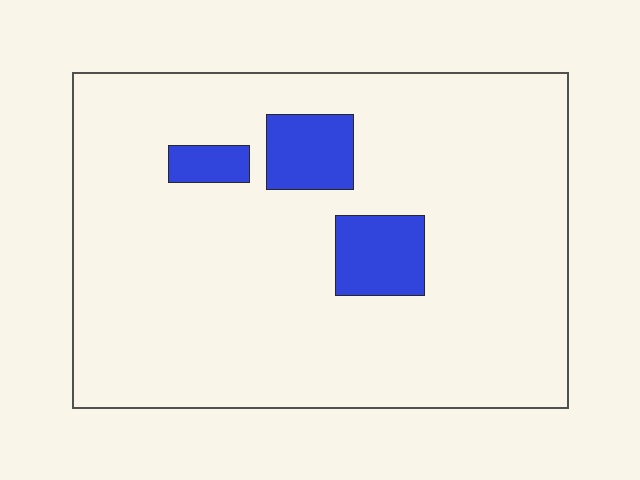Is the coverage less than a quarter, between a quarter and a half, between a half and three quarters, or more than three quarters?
Less than a quarter.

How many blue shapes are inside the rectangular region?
3.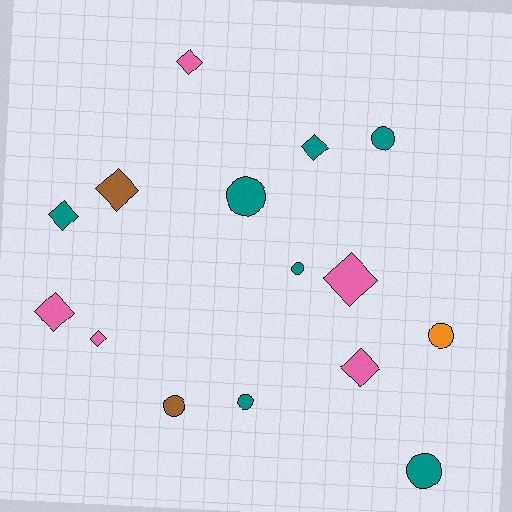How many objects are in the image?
There are 15 objects.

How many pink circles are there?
There are no pink circles.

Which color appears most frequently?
Teal, with 7 objects.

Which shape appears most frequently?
Diamond, with 8 objects.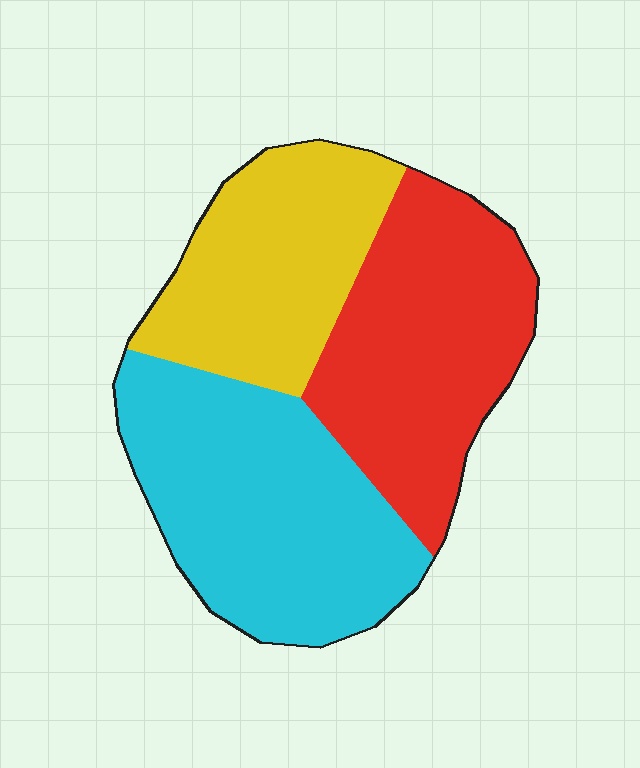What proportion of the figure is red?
Red takes up about one third (1/3) of the figure.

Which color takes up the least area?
Yellow, at roughly 25%.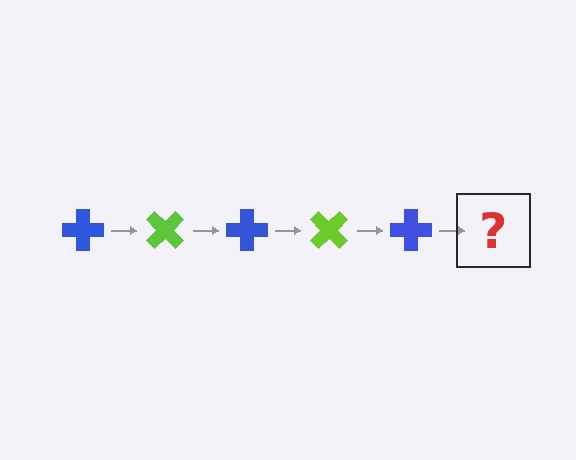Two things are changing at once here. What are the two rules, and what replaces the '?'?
The two rules are that it rotates 45 degrees each step and the color cycles through blue and lime. The '?' should be a lime cross, rotated 225 degrees from the start.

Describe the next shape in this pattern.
It should be a lime cross, rotated 225 degrees from the start.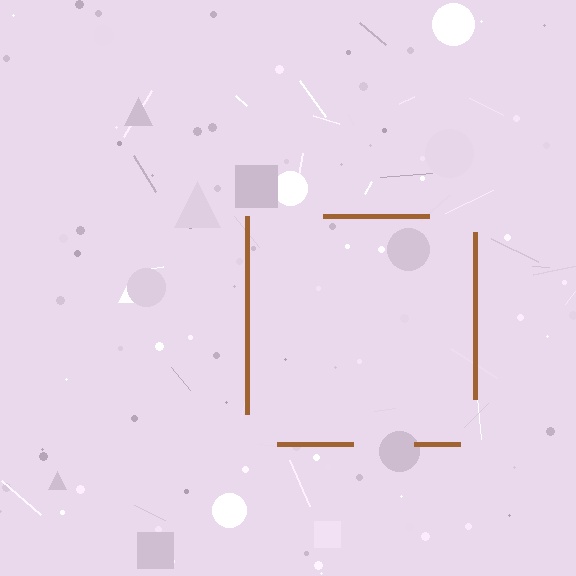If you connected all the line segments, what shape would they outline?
They would outline a square.